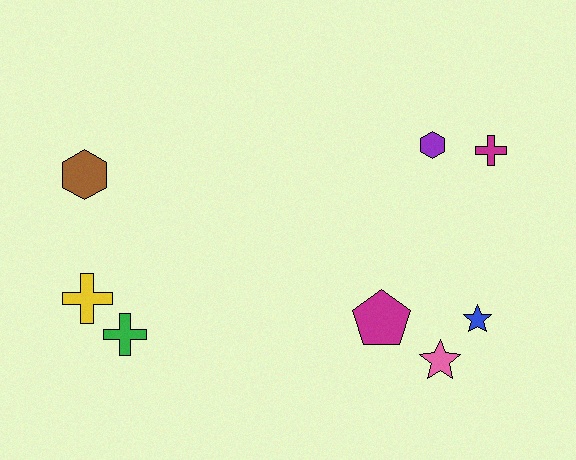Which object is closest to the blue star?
The pink star is closest to the blue star.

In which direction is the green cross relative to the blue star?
The green cross is to the left of the blue star.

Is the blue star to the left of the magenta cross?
Yes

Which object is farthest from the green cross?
The magenta cross is farthest from the green cross.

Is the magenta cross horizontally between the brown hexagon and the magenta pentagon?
No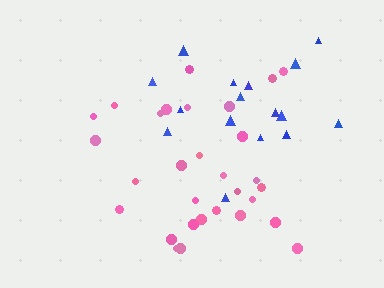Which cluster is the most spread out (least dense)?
Blue.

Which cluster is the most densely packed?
Pink.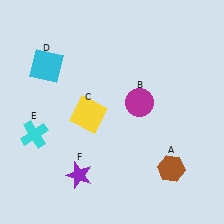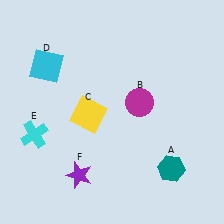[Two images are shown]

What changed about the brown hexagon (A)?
In Image 1, A is brown. In Image 2, it changed to teal.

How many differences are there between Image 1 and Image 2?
There is 1 difference between the two images.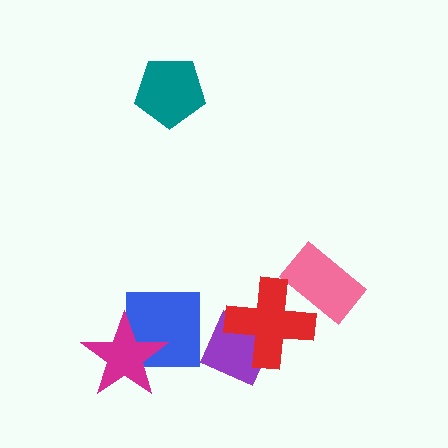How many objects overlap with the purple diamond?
1 object overlaps with the purple diamond.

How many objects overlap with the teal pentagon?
0 objects overlap with the teal pentagon.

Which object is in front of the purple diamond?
The red cross is in front of the purple diamond.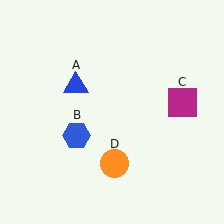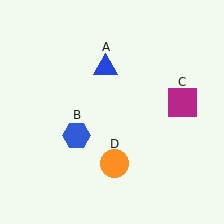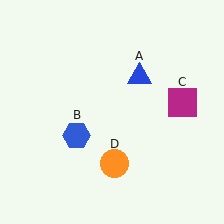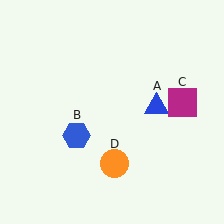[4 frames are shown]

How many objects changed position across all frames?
1 object changed position: blue triangle (object A).